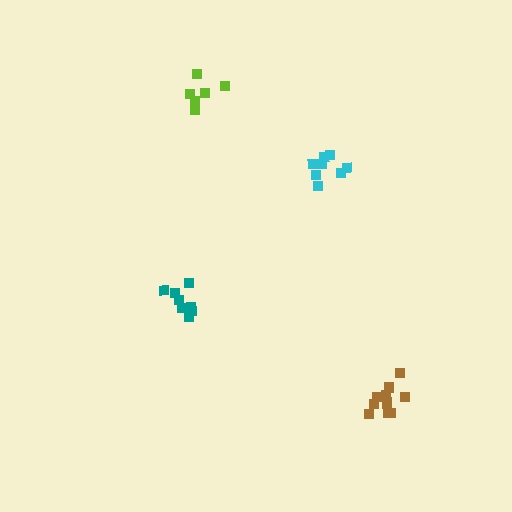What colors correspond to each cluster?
The clusters are colored: cyan, brown, teal, lime.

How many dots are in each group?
Group 1: 8 dots, Group 2: 11 dots, Group 3: 8 dots, Group 4: 6 dots (33 total).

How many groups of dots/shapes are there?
There are 4 groups.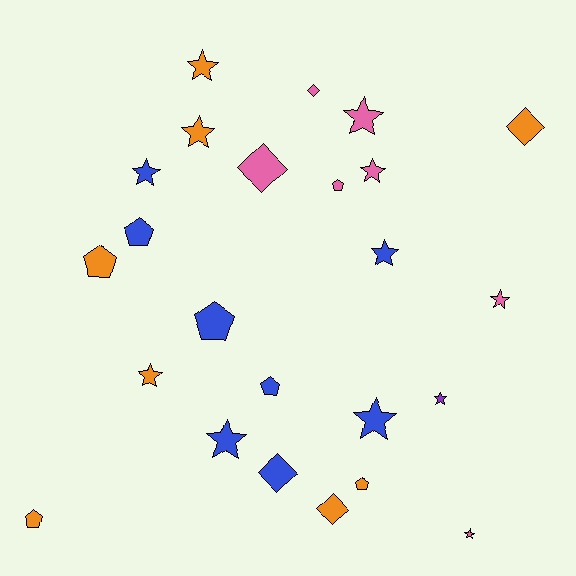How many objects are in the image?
There are 24 objects.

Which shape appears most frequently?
Star, with 12 objects.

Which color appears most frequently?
Blue, with 8 objects.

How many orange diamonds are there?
There are 2 orange diamonds.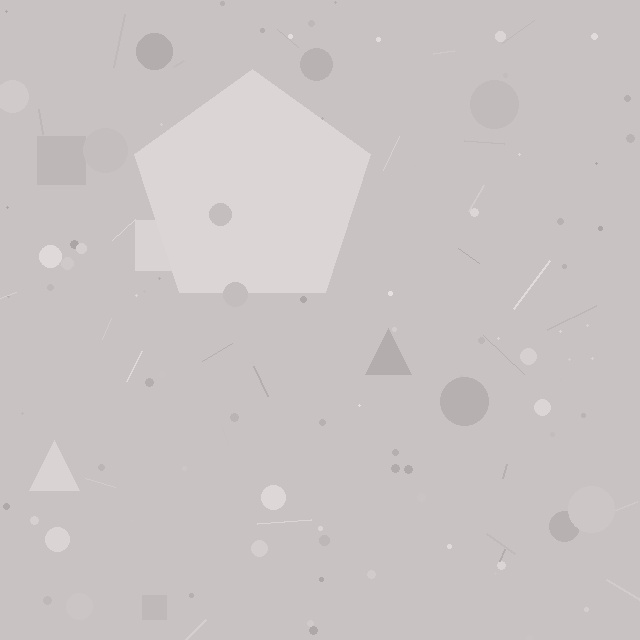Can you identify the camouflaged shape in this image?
The camouflaged shape is a pentagon.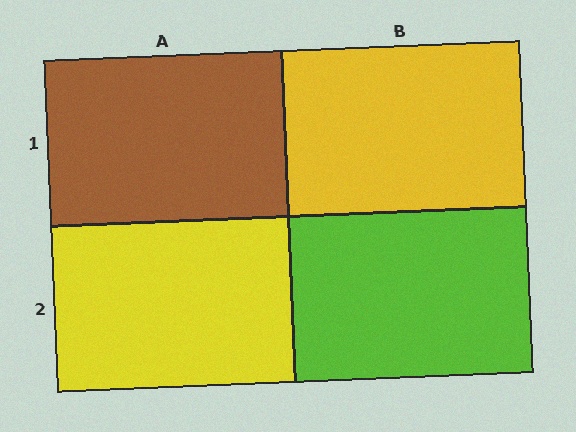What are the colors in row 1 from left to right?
Brown, yellow.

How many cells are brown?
1 cell is brown.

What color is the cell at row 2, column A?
Yellow.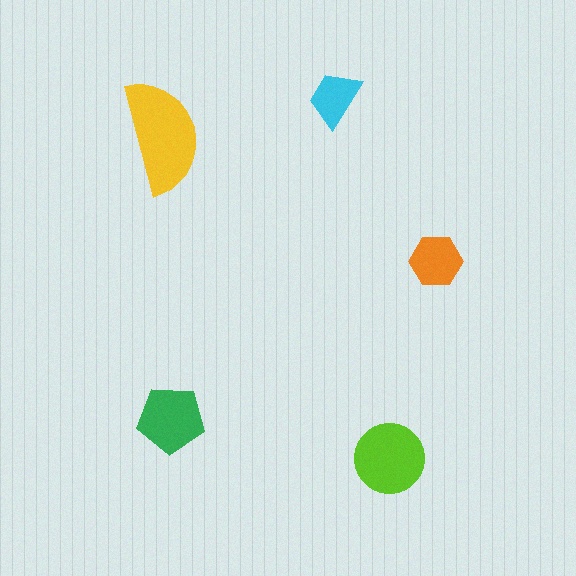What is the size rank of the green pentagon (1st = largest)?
3rd.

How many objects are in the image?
There are 5 objects in the image.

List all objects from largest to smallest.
The yellow semicircle, the lime circle, the green pentagon, the orange hexagon, the cyan trapezoid.